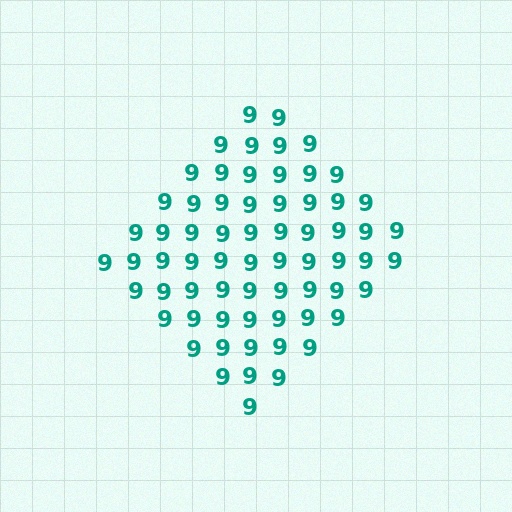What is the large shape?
The large shape is a diamond.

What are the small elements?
The small elements are digit 9's.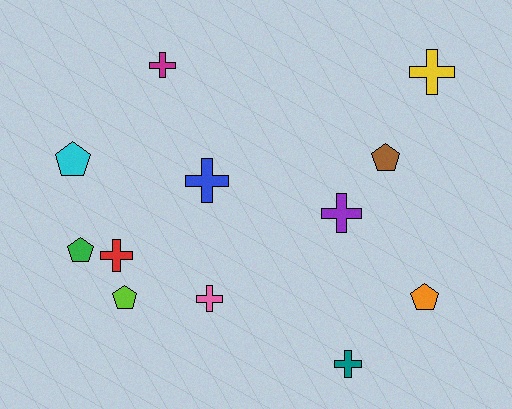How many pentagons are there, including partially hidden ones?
There are 5 pentagons.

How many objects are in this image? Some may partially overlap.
There are 12 objects.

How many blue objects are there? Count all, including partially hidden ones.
There is 1 blue object.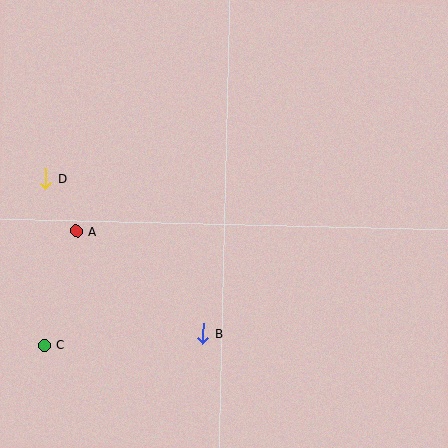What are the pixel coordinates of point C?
Point C is at (44, 345).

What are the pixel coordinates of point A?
Point A is at (76, 231).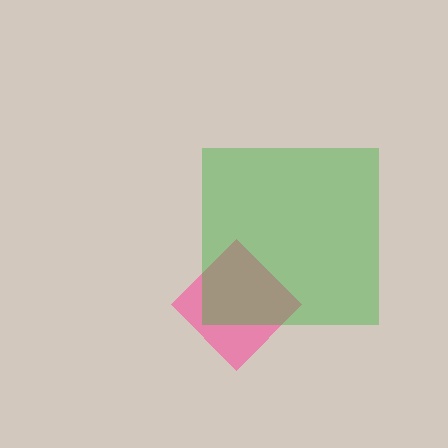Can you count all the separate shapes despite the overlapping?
Yes, there are 2 separate shapes.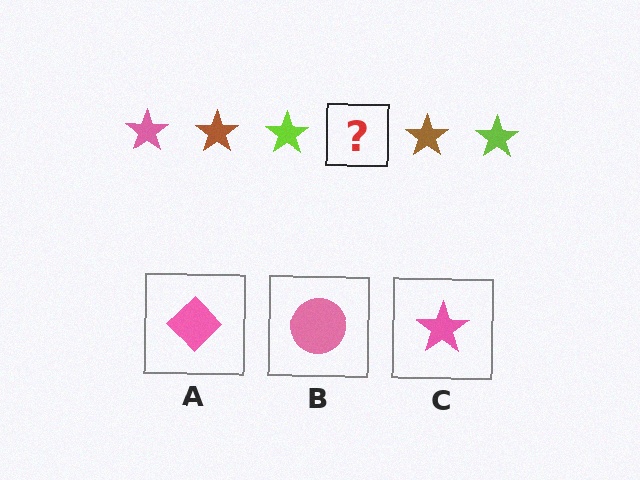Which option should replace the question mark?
Option C.